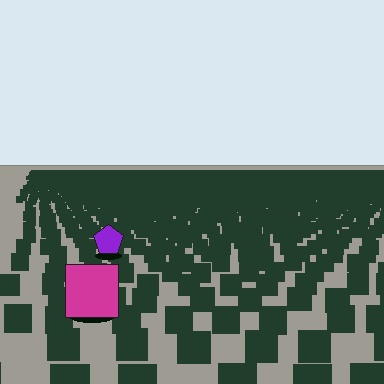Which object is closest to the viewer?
The magenta square is closest. The texture marks near it are larger and more spread out.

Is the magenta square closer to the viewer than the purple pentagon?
Yes. The magenta square is closer — you can tell from the texture gradient: the ground texture is coarser near it.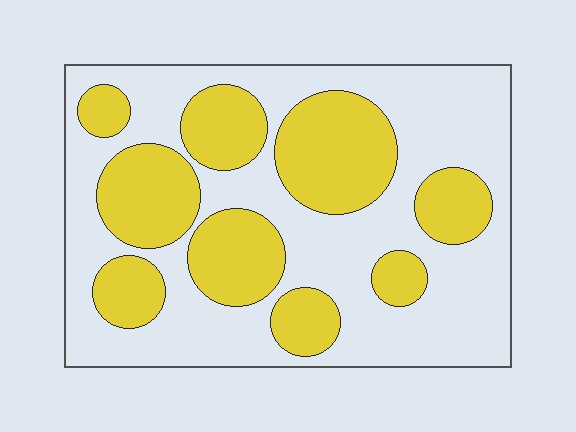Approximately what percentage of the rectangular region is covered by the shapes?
Approximately 40%.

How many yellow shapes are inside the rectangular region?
9.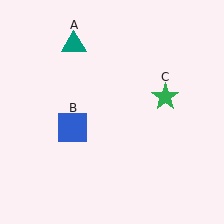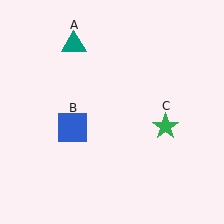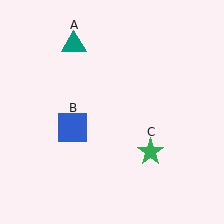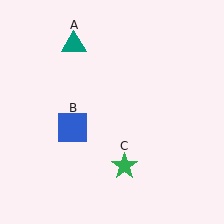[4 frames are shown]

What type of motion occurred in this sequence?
The green star (object C) rotated clockwise around the center of the scene.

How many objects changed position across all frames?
1 object changed position: green star (object C).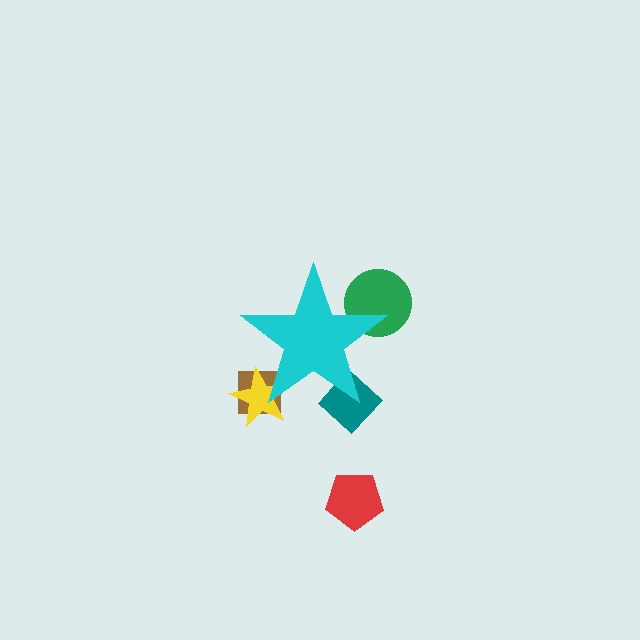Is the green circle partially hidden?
Yes, the green circle is partially hidden behind the cyan star.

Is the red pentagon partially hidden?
No, the red pentagon is fully visible.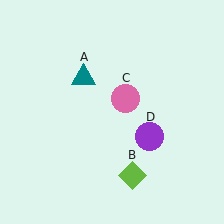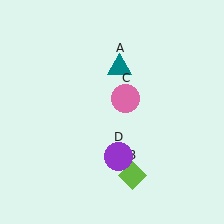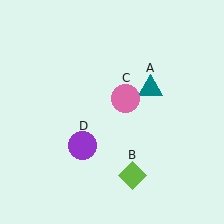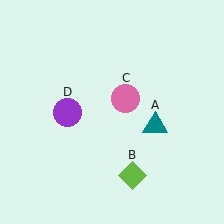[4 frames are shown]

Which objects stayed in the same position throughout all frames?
Lime diamond (object B) and pink circle (object C) remained stationary.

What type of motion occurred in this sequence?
The teal triangle (object A), purple circle (object D) rotated clockwise around the center of the scene.